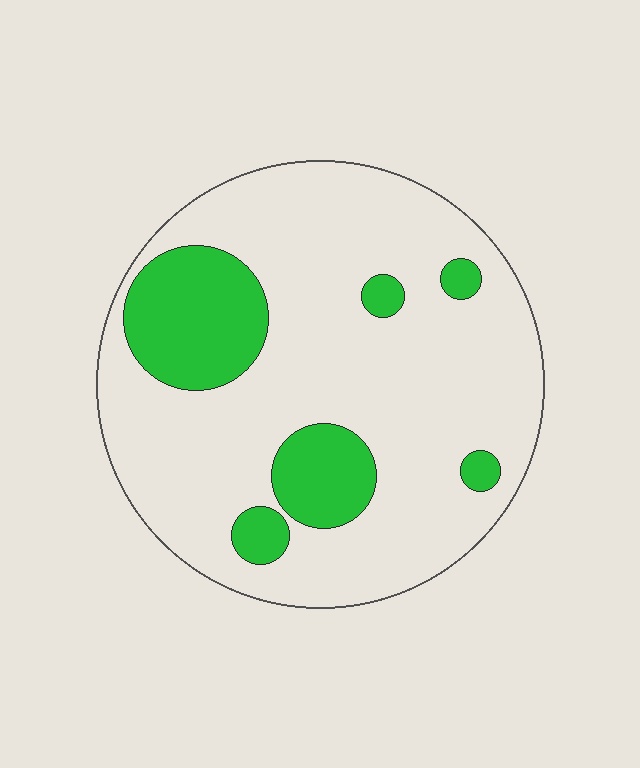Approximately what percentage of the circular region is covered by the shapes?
Approximately 20%.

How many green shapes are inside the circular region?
6.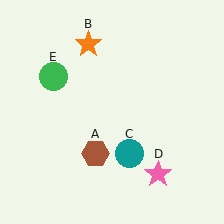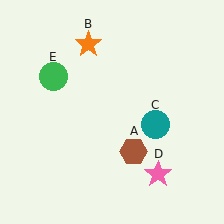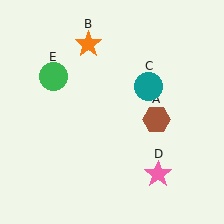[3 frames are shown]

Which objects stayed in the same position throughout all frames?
Orange star (object B) and pink star (object D) and green circle (object E) remained stationary.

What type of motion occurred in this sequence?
The brown hexagon (object A), teal circle (object C) rotated counterclockwise around the center of the scene.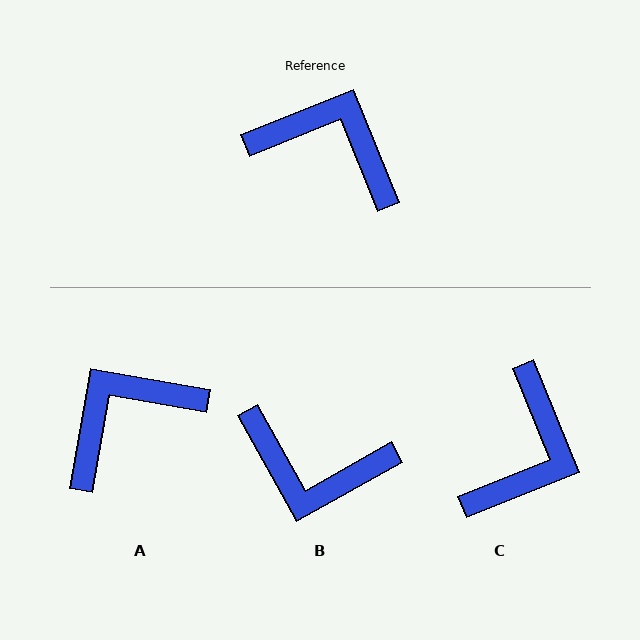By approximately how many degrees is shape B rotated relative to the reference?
Approximately 173 degrees clockwise.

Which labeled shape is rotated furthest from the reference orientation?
B, about 173 degrees away.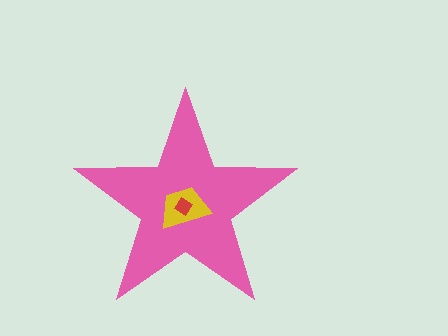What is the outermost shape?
The pink star.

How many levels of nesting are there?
3.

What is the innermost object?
The red diamond.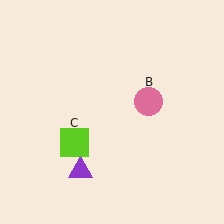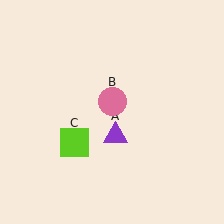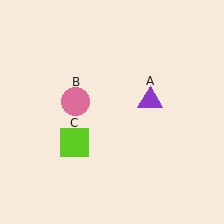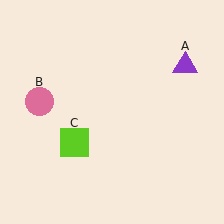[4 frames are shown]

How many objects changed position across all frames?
2 objects changed position: purple triangle (object A), pink circle (object B).